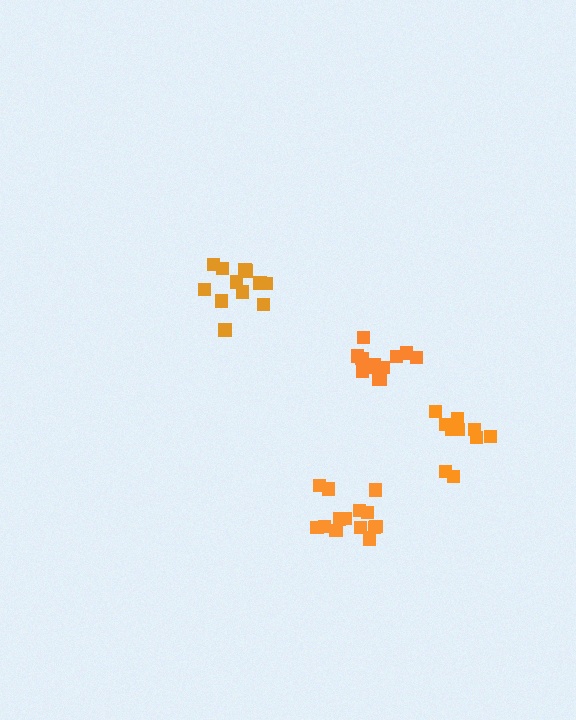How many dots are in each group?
Group 1: 12 dots, Group 2: 14 dots, Group 3: 11 dots, Group 4: 15 dots (52 total).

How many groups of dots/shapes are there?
There are 4 groups.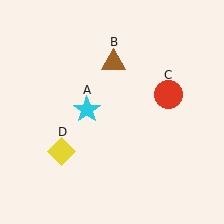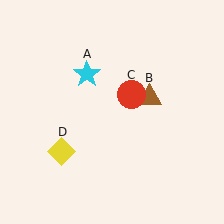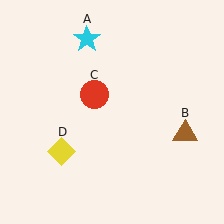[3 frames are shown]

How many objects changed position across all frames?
3 objects changed position: cyan star (object A), brown triangle (object B), red circle (object C).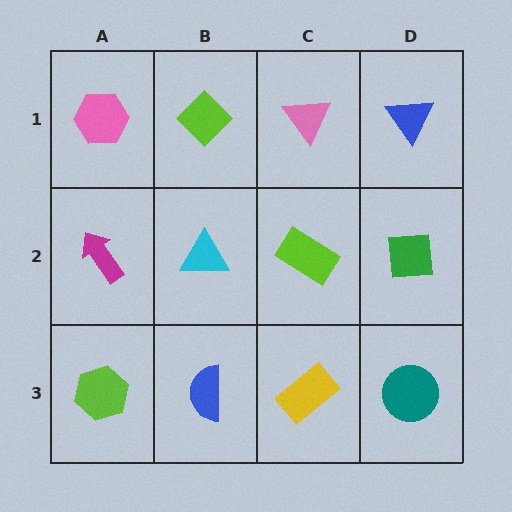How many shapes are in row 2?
4 shapes.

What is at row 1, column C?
A pink triangle.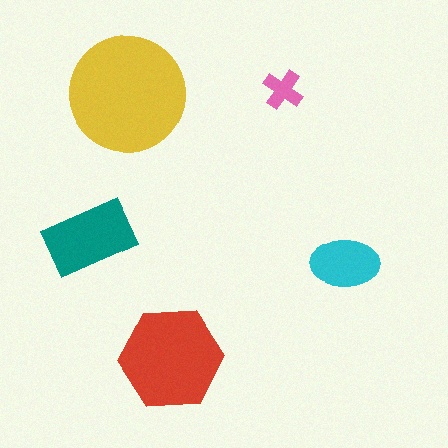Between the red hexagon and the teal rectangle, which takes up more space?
The red hexagon.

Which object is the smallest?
The pink cross.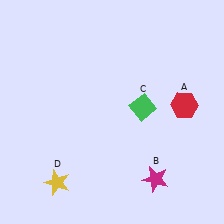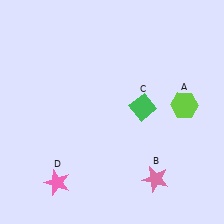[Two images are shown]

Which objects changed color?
A changed from red to lime. B changed from magenta to pink. D changed from yellow to pink.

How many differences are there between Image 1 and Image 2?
There are 3 differences between the two images.